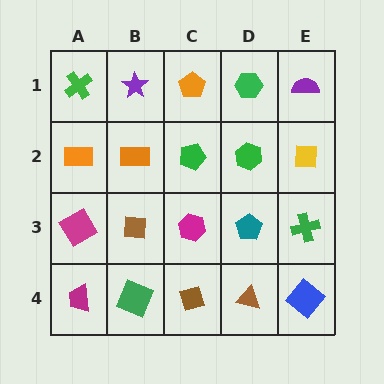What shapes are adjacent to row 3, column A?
An orange rectangle (row 2, column A), a magenta trapezoid (row 4, column A), a brown square (row 3, column B).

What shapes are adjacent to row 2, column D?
A green hexagon (row 1, column D), a teal pentagon (row 3, column D), a green pentagon (row 2, column C), a yellow square (row 2, column E).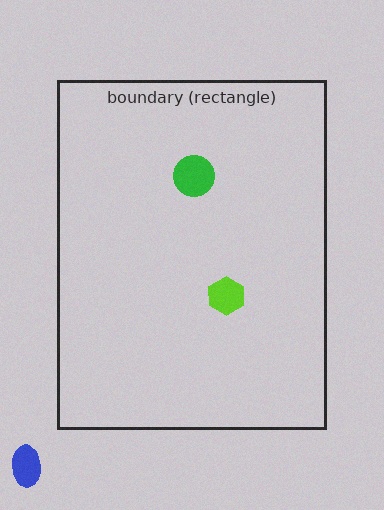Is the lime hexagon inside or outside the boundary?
Inside.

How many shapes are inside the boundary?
2 inside, 1 outside.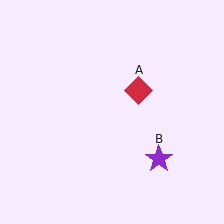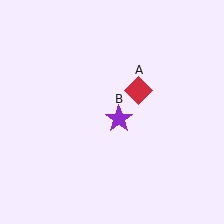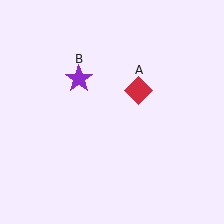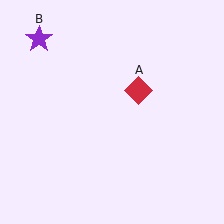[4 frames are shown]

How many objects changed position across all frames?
1 object changed position: purple star (object B).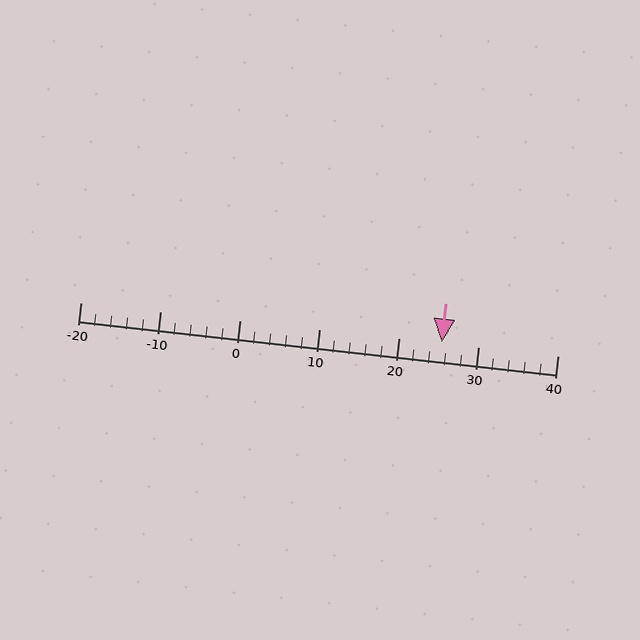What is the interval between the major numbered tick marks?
The major tick marks are spaced 10 units apart.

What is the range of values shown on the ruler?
The ruler shows values from -20 to 40.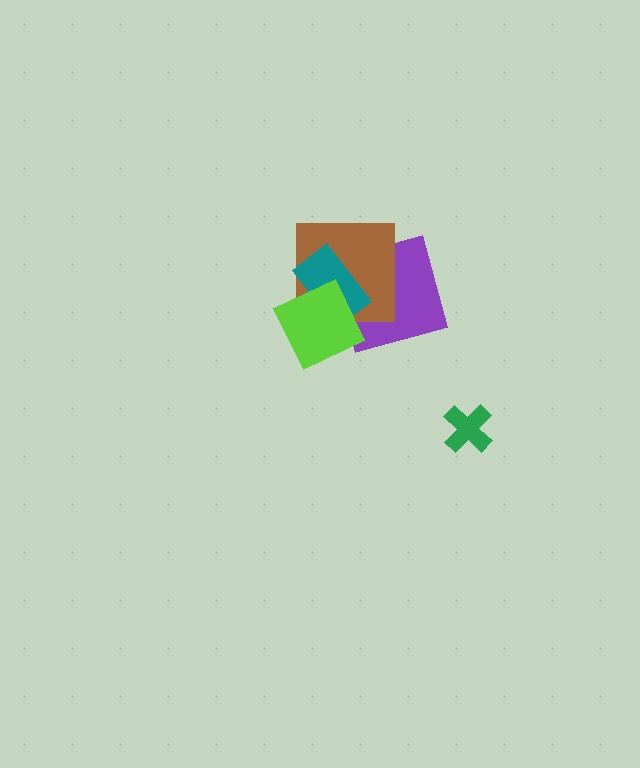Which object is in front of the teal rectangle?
The lime diamond is in front of the teal rectangle.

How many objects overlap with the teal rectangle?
3 objects overlap with the teal rectangle.